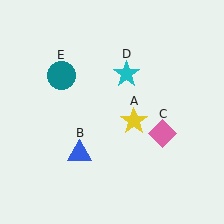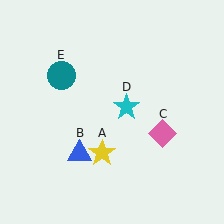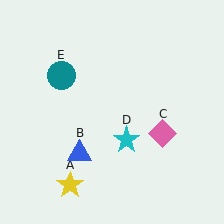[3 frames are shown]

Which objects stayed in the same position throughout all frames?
Blue triangle (object B) and pink diamond (object C) and teal circle (object E) remained stationary.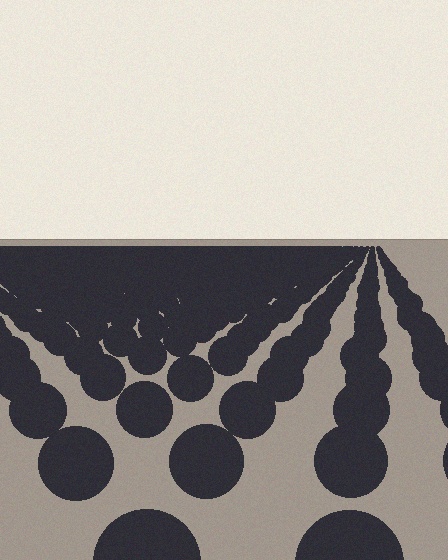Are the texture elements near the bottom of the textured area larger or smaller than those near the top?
Larger. Near the bottom, elements are closer to the viewer and appear at a bigger on-screen size.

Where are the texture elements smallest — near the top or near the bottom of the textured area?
Near the top.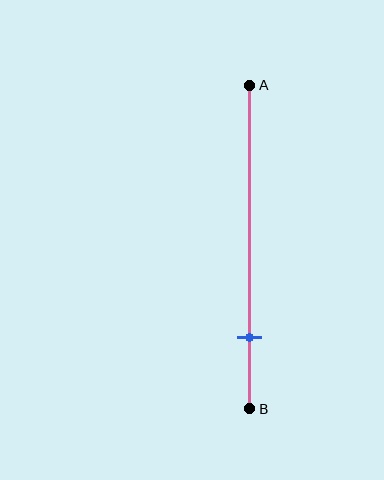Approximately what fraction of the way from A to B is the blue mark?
The blue mark is approximately 80% of the way from A to B.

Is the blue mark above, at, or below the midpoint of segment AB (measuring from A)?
The blue mark is below the midpoint of segment AB.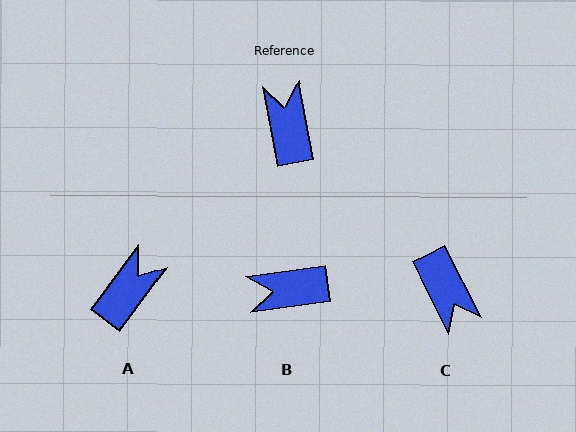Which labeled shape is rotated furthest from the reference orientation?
C, about 164 degrees away.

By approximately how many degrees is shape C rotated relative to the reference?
Approximately 164 degrees clockwise.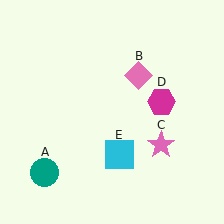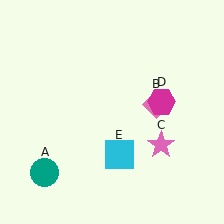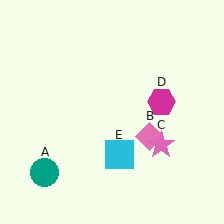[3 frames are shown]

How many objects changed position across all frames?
1 object changed position: pink diamond (object B).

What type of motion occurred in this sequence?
The pink diamond (object B) rotated clockwise around the center of the scene.